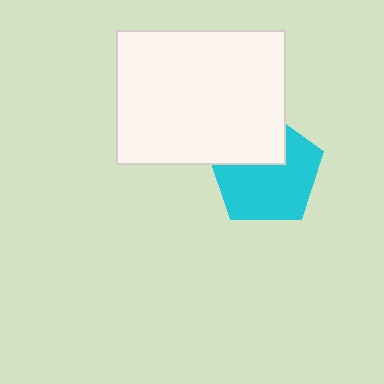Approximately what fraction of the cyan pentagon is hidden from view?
Roughly 34% of the cyan pentagon is hidden behind the white rectangle.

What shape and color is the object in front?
The object in front is a white rectangle.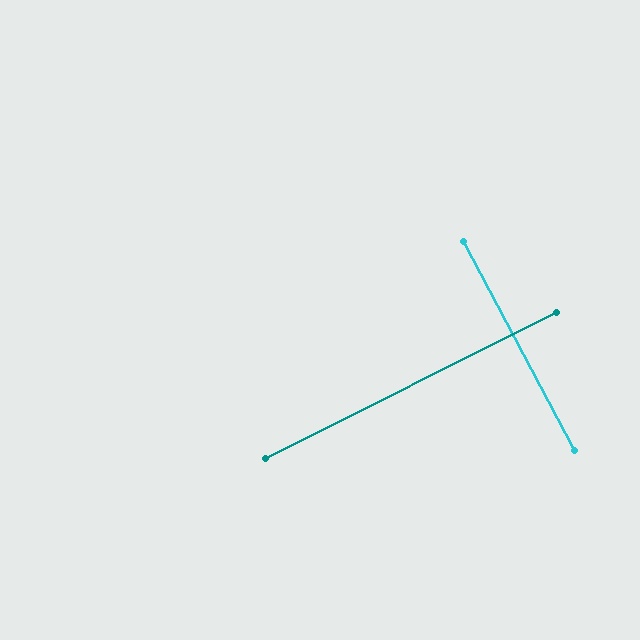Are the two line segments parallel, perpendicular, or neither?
Perpendicular — they meet at approximately 89°.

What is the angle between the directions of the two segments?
Approximately 89 degrees.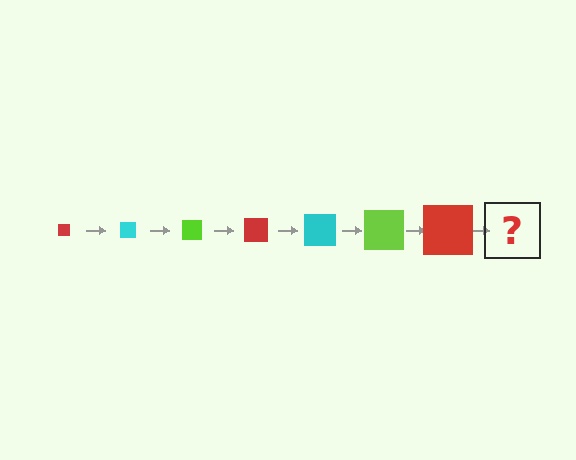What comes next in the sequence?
The next element should be a cyan square, larger than the previous one.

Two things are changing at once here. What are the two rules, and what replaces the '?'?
The two rules are that the square grows larger each step and the color cycles through red, cyan, and lime. The '?' should be a cyan square, larger than the previous one.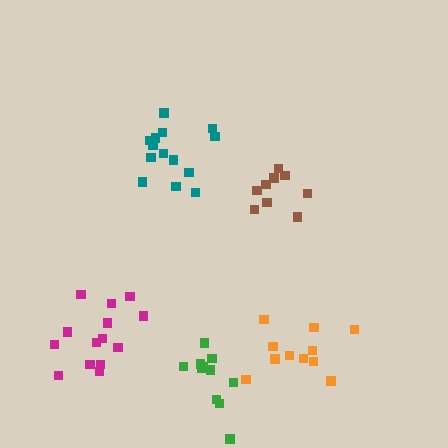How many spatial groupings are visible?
There are 5 spatial groupings.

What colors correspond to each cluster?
The clusters are colored: magenta, brown, teal, green, orange.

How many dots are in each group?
Group 1: 14 dots, Group 2: 9 dots, Group 3: 14 dots, Group 4: 11 dots, Group 5: 11 dots (59 total).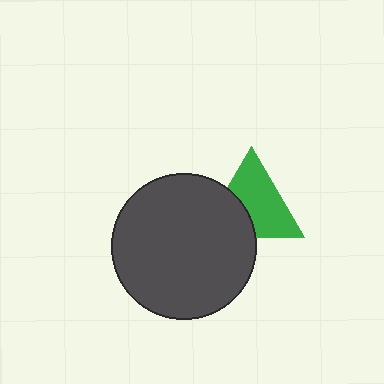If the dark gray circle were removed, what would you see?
You would see the complete green triangle.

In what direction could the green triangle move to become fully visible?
The green triangle could move toward the upper-right. That would shift it out from behind the dark gray circle entirely.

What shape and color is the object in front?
The object in front is a dark gray circle.